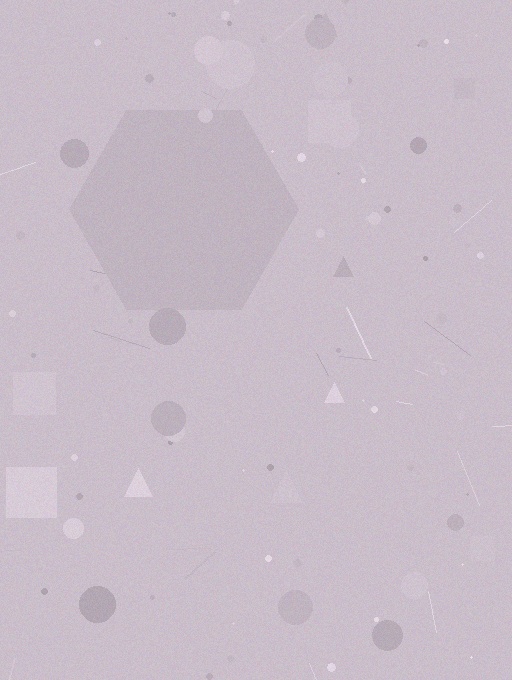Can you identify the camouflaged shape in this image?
The camouflaged shape is a hexagon.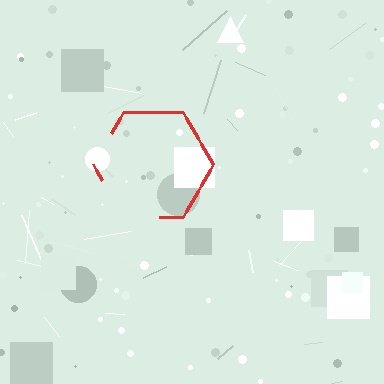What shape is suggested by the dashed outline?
The dashed outline suggests a hexagon.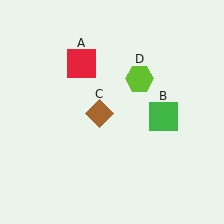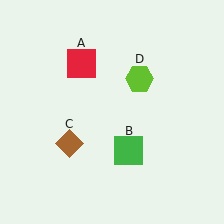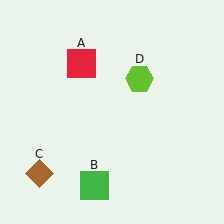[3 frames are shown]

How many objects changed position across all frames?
2 objects changed position: green square (object B), brown diamond (object C).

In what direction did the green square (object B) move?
The green square (object B) moved down and to the left.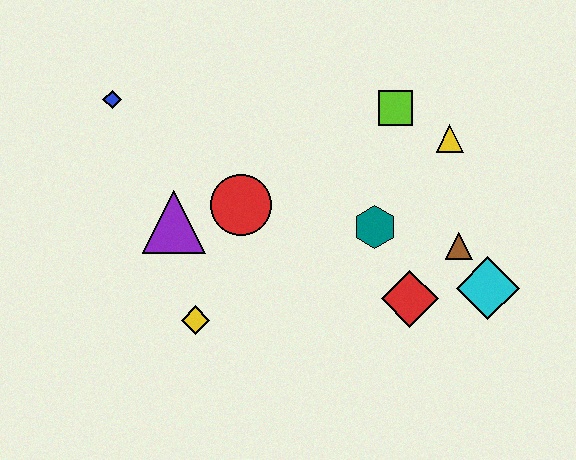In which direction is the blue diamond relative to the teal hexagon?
The blue diamond is to the left of the teal hexagon.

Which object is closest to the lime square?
The yellow triangle is closest to the lime square.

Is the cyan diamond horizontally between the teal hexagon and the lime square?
No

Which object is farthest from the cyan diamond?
The blue diamond is farthest from the cyan diamond.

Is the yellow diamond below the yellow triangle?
Yes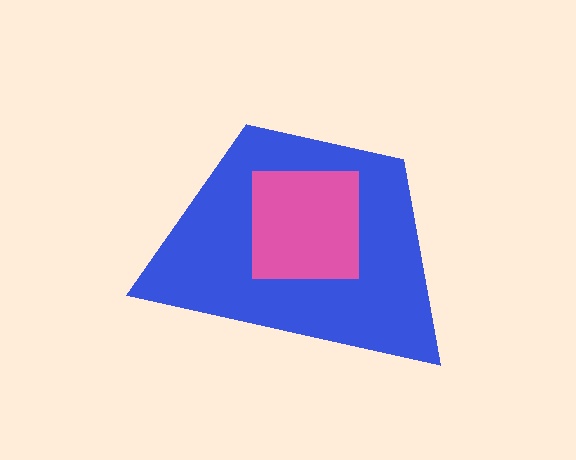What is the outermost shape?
The blue trapezoid.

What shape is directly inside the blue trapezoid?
The pink square.